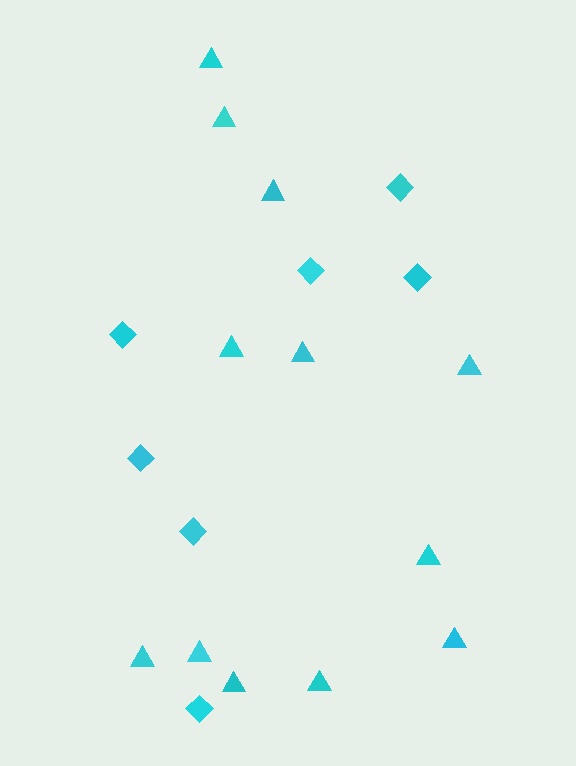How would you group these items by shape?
There are 2 groups: one group of triangles (12) and one group of diamonds (7).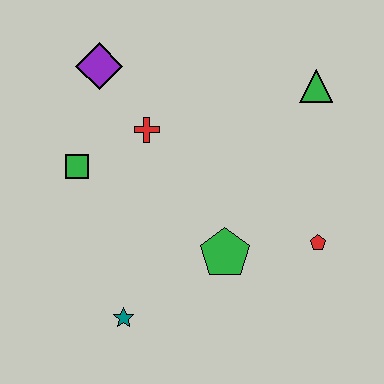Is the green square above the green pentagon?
Yes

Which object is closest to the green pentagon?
The red pentagon is closest to the green pentagon.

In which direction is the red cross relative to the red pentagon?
The red cross is to the left of the red pentagon.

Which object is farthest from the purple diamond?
The red pentagon is farthest from the purple diamond.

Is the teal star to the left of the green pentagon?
Yes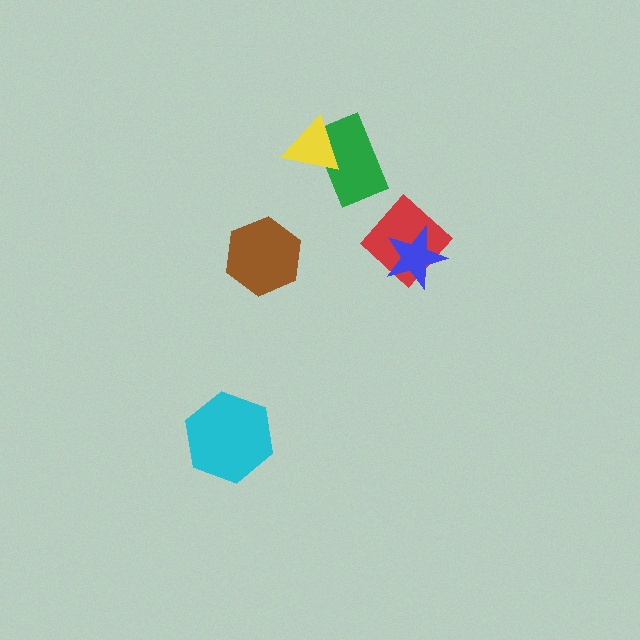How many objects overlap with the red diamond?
1 object overlaps with the red diamond.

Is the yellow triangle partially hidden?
No, no other shape covers it.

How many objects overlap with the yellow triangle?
1 object overlaps with the yellow triangle.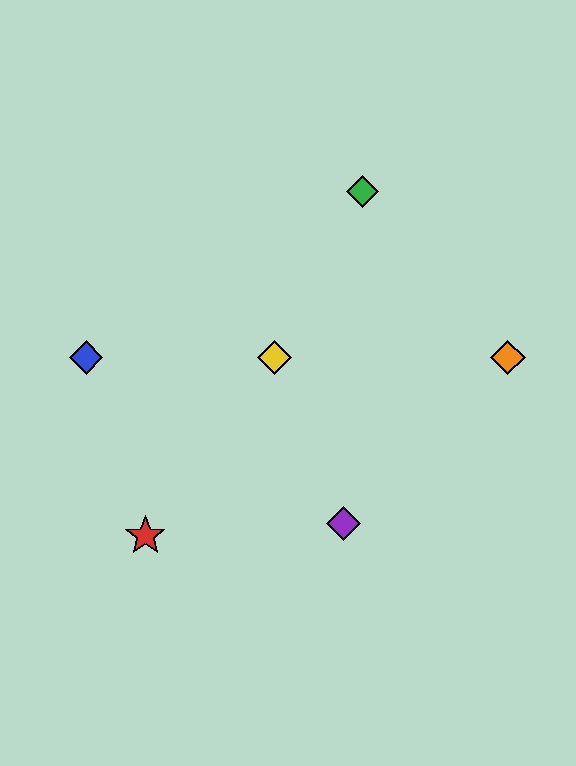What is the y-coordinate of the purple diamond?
The purple diamond is at y≈524.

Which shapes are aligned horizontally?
The blue diamond, the yellow diamond, the orange diamond are aligned horizontally.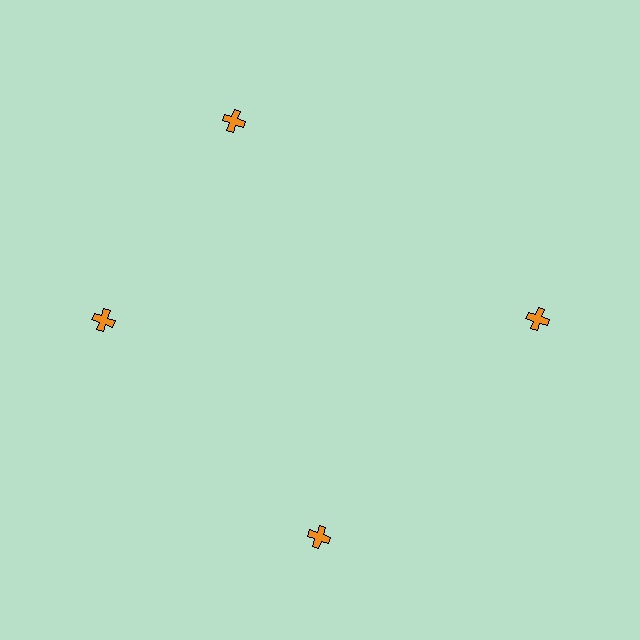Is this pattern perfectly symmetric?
No. The 4 orange crosses are arranged in a ring, but one element near the 12 o'clock position is rotated out of alignment along the ring, breaking the 4-fold rotational symmetry.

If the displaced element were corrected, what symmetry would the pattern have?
It would have 4-fold rotational symmetry — the pattern would map onto itself every 90 degrees.